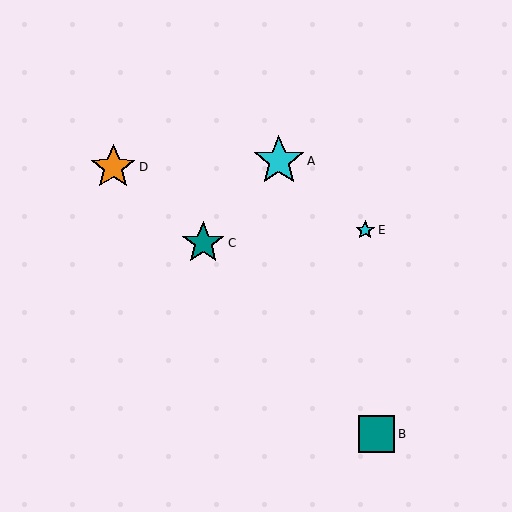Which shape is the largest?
The cyan star (labeled A) is the largest.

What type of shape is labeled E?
Shape E is a cyan star.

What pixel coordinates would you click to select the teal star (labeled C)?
Click at (203, 243) to select the teal star C.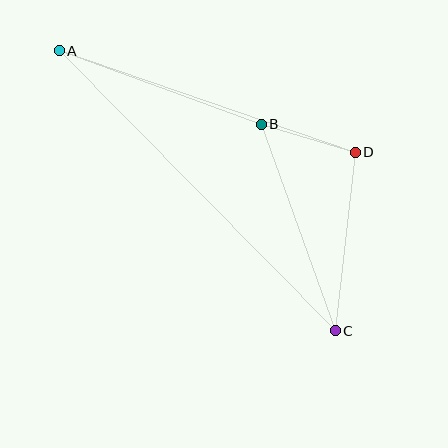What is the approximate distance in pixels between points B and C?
The distance between B and C is approximately 219 pixels.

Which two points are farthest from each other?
Points A and C are farthest from each other.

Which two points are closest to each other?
Points B and D are closest to each other.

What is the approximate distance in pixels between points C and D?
The distance between C and D is approximately 180 pixels.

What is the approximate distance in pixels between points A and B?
The distance between A and B is approximately 215 pixels.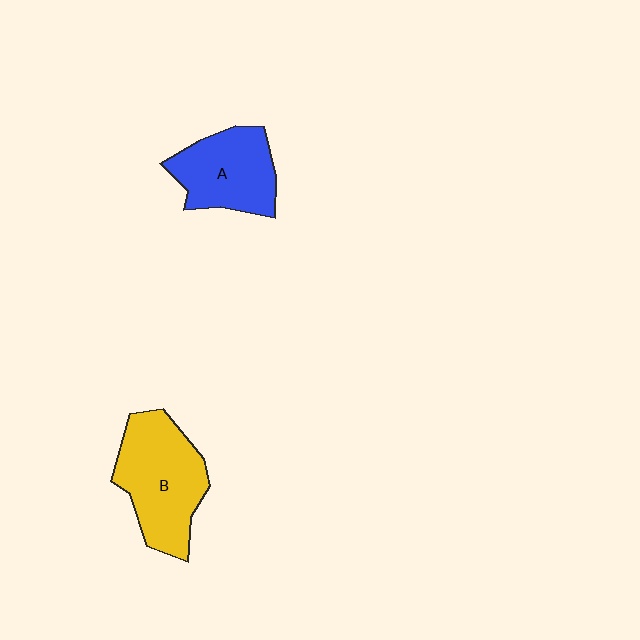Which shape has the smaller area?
Shape A (blue).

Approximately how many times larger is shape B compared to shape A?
Approximately 1.3 times.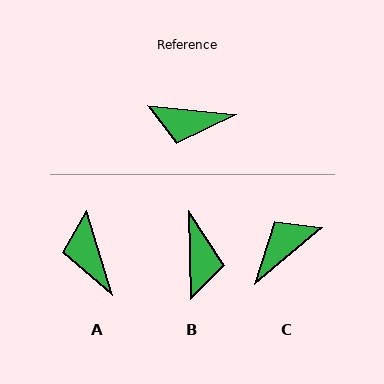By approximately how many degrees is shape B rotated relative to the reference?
Approximately 97 degrees counter-clockwise.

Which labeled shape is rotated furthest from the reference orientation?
C, about 134 degrees away.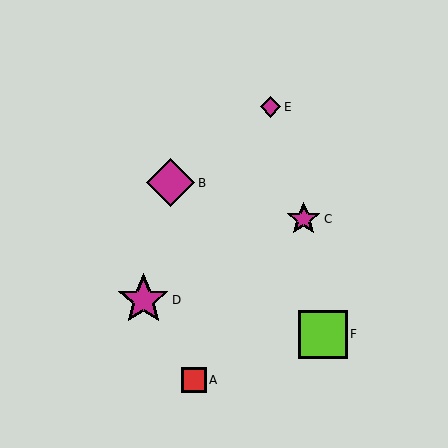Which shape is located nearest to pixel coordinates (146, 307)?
The magenta star (labeled D) at (143, 300) is nearest to that location.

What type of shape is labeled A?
Shape A is a red square.